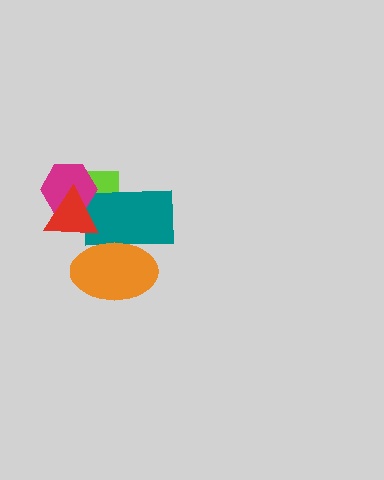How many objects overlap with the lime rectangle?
3 objects overlap with the lime rectangle.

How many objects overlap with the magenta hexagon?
2 objects overlap with the magenta hexagon.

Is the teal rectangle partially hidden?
Yes, it is partially covered by another shape.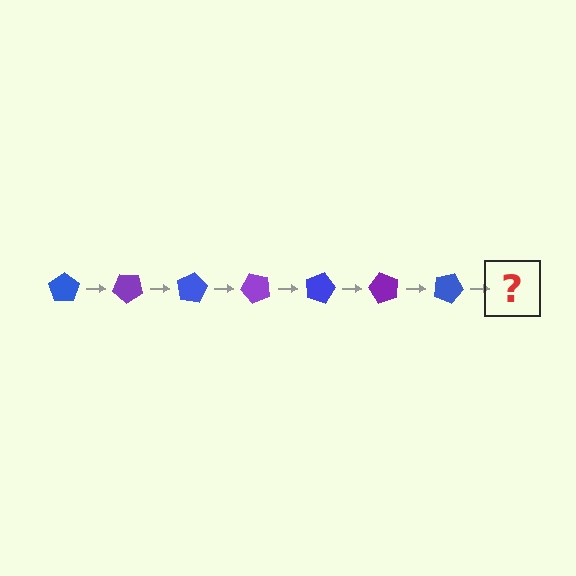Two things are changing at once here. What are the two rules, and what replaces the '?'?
The two rules are that it rotates 40 degrees each step and the color cycles through blue and purple. The '?' should be a purple pentagon, rotated 280 degrees from the start.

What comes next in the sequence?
The next element should be a purple pentagon, rotated 280 degrees from the start.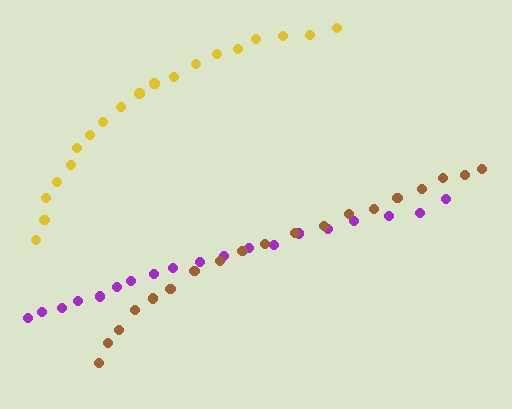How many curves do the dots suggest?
There are 3 distinct paths.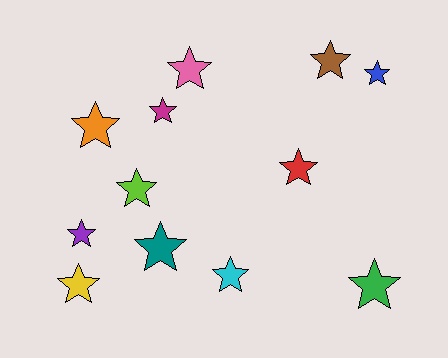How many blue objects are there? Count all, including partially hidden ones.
There is 1 blue object.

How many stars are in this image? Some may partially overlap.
There are 12 stars.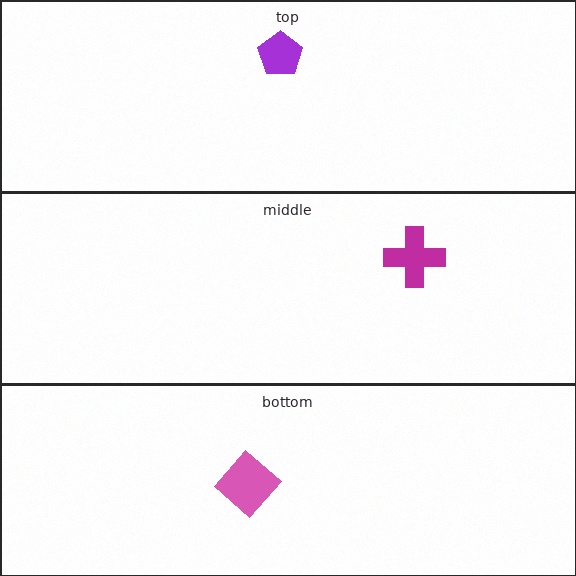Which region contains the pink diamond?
The bottom region.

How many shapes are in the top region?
1.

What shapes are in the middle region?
The magenta cross.